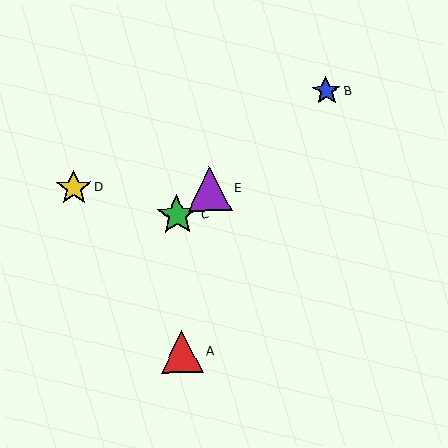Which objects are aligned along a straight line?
Objects B, C, E are aligned along a straight line.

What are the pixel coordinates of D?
Object D is at (74, 188).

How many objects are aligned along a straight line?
3 objects (B, C, E) are aligned along a straight line.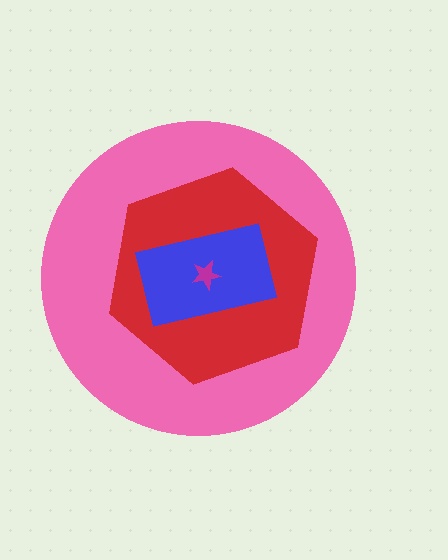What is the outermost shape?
The pink circle.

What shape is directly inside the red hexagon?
The blue rectangle.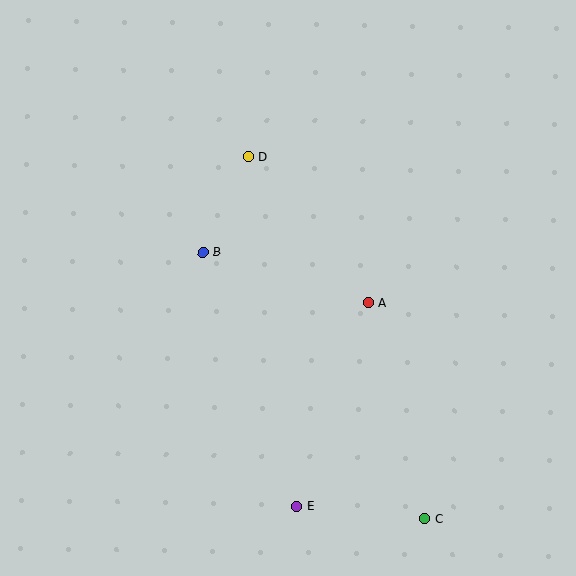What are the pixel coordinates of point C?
Point C is at (424, 519).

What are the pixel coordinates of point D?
Point D is at (248, 157).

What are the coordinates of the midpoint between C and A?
The midpoint between C and A is at (396, 411).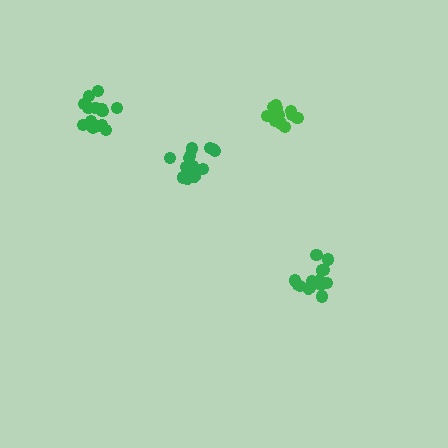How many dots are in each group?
Group 1: 14 dots, Group 2: 13 dots, Group 3: 14 dots, Group 4: 16 dots (57 total).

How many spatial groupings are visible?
There are 4 spatial groupings.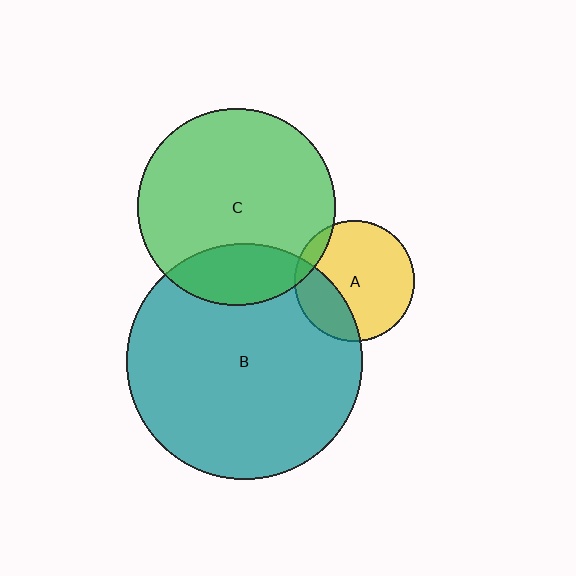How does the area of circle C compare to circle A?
Approximately 2.7 times.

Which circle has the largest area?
Circle B (teal).